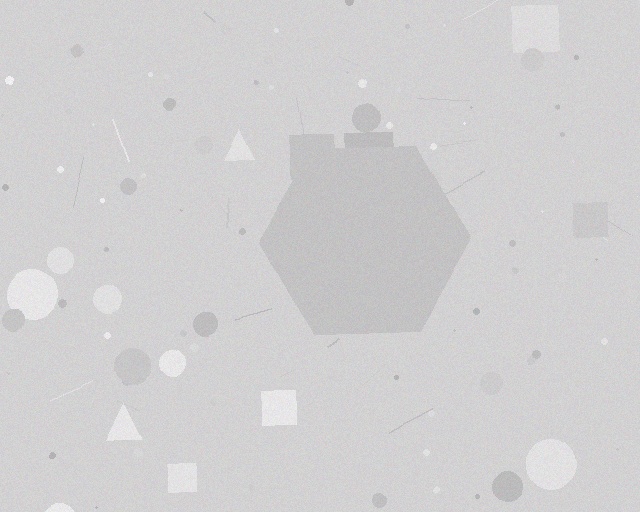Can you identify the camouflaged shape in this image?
The camouflaged shape is a hexagon.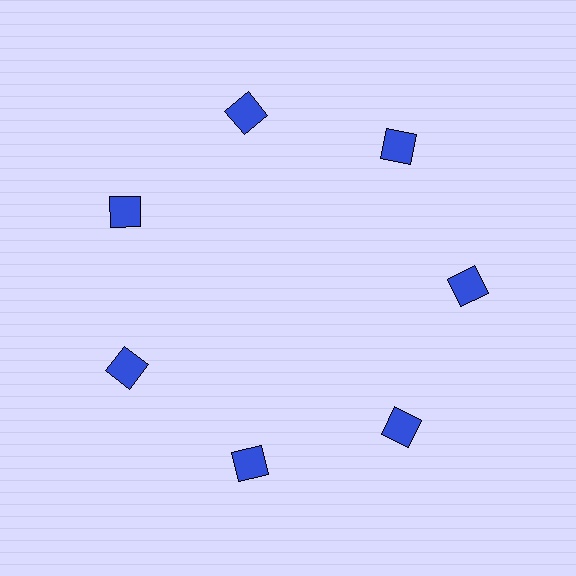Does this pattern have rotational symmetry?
Yes, this pattern has 7-fold rotational symmetry. It looks the same after rotating 51 degrees around the center.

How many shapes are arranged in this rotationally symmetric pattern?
There are 7 shapes, arranged in 7 groups of 1.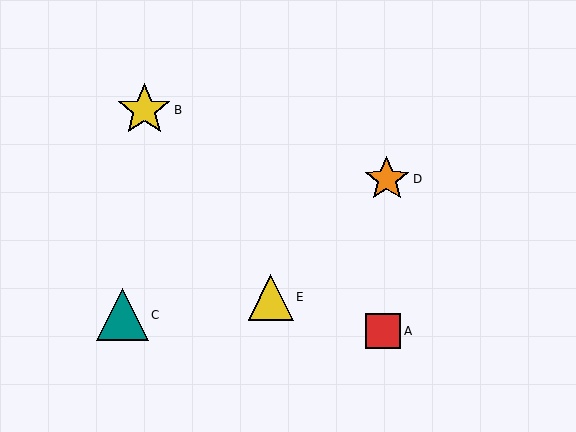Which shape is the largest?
The yellow star (labeled B) is the largest.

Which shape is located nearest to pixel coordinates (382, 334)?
The red square (labeled A) at (383, 331) is nearest to that location.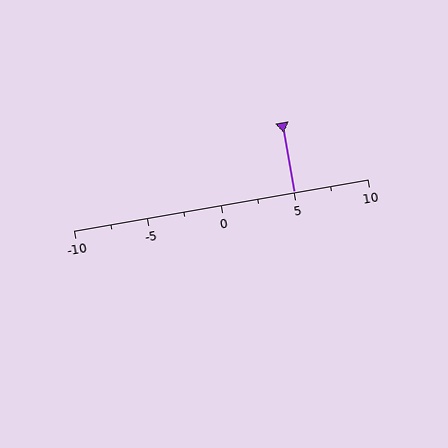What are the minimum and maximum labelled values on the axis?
The axis runs from -10 to 10.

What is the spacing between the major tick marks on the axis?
The major ticks are spaced 5 apart.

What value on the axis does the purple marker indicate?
The marker indicates approximately 5.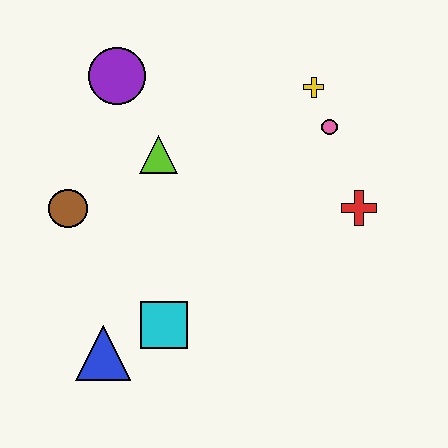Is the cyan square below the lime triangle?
Yes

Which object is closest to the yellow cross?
The pink circle is closest to the yellow cross.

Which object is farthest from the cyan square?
The yellow cross is farthest from the cyan square.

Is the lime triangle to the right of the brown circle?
Yes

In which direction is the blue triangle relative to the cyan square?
The blue triangle is to the left of the cyan square.